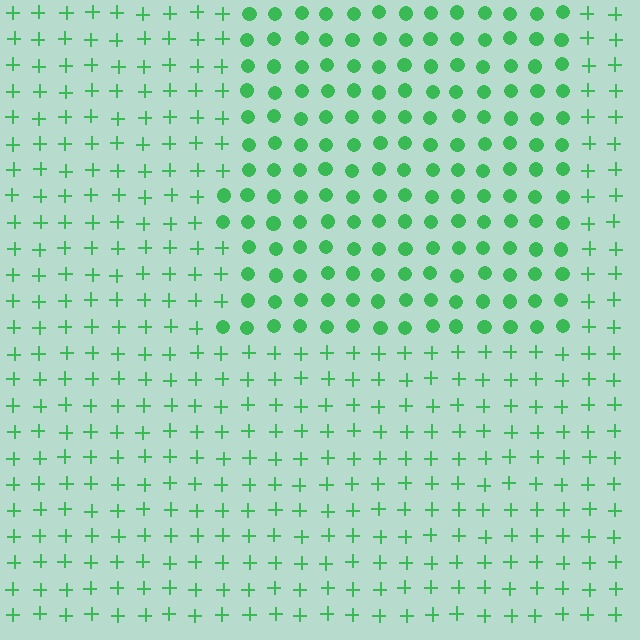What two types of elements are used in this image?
The image uses circles inside the rectangle region and plus signs outside it.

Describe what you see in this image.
The image is filled with small green elements arranged in a uniform grid. A rectangle-shaped region contains circles, while the surrounding area contains plus signs. The boundary is defined purely by the change in element shape.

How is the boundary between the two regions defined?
The boundary is defined by a change in element shape: circles inside vs. plus signs outside. All elements share the same color and spacing.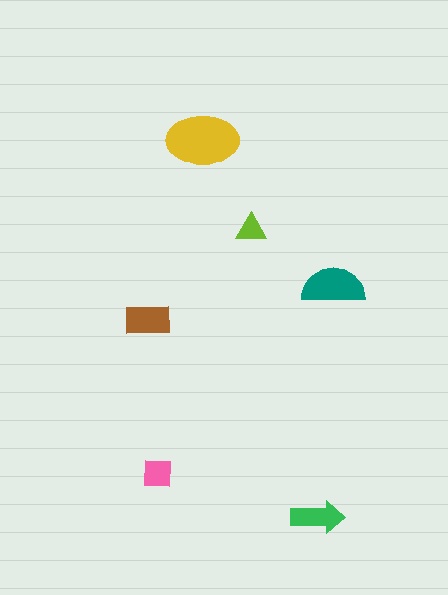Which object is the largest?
The yellow ellipse.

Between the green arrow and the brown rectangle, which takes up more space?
The brown rectangle.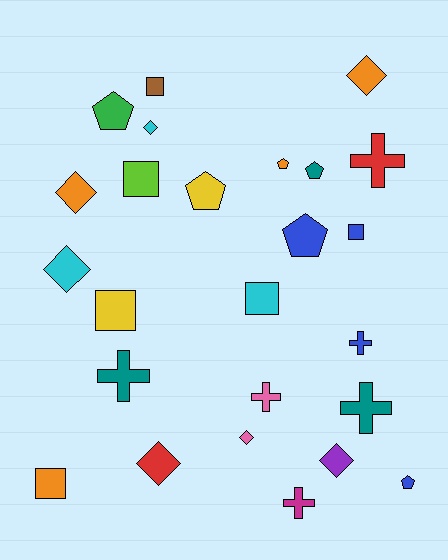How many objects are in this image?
There are 25 objects.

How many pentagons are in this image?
There are 6 pentagons.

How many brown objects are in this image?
There is 1 brown object.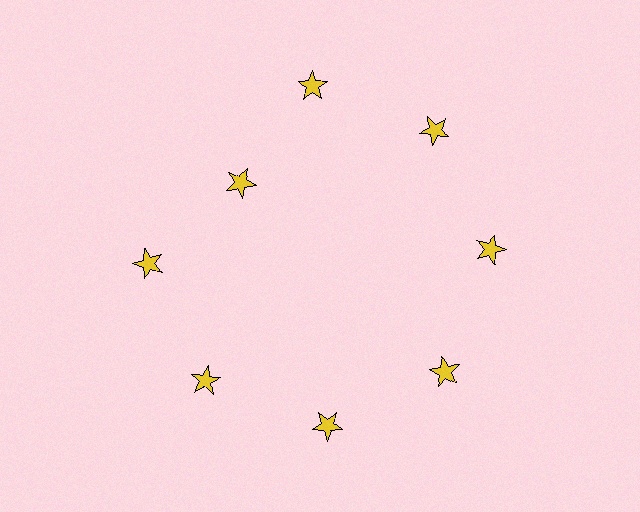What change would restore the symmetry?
The symmetry would be restored by moving it outward, back onto the ring so that all 8 stars sit at equal angles and equal distance from the center.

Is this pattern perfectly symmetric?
No. The 8 yellow stars are arranged in a ring, but one element near the 10 o'clock position is pulled inward toward the center, breaking the 8-fold rotational symmetry.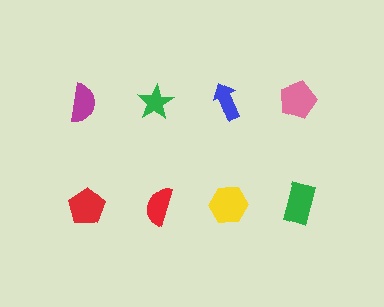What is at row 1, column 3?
A blue arrow.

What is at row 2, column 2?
A red semicircle.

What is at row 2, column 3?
A yellow hexagon.